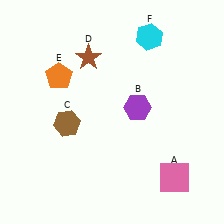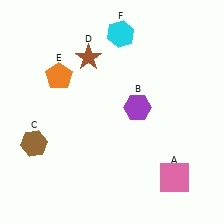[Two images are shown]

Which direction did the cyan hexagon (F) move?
The cyan hexagon (F) moved left.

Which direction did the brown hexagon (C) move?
The brown hexagon (C) moved left.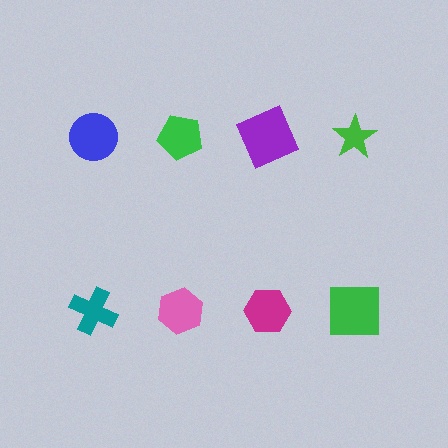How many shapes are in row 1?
4 shapes.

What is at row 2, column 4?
A green square.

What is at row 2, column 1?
A teal cross.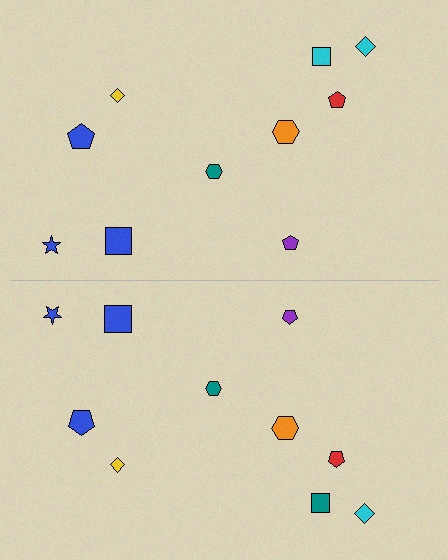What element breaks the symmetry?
The teal square on the bottom side breaks the symmetry — its mirror counterpart is cyan.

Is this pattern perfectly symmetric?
No, the pattern is not perfectly symmetric. The teal square on the bottom side breaks the symmetry — its mirror counterpart is cyan.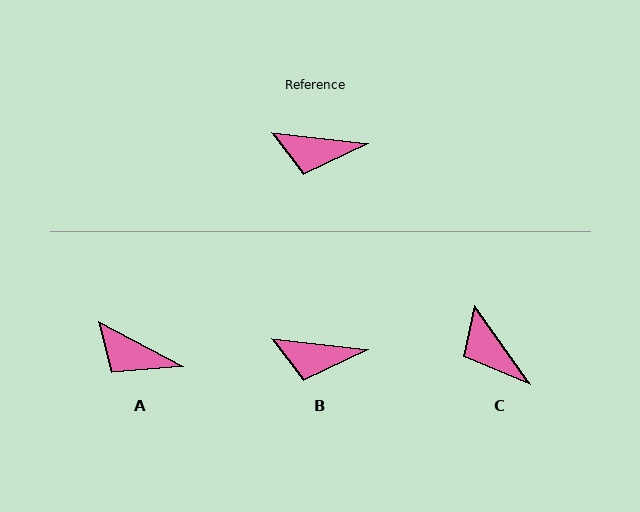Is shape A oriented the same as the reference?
No, it is off by about 21 degrees.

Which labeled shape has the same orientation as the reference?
B.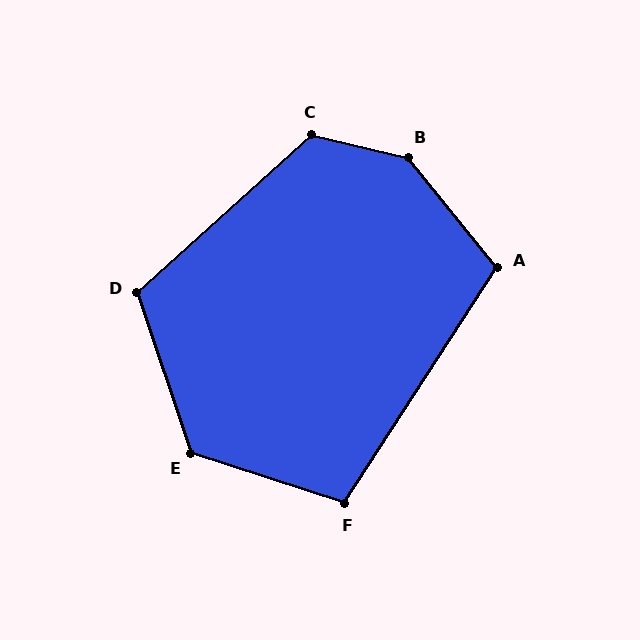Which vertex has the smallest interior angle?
F, at approximately 105 degrees.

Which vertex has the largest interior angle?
B, at approximately 142 degrees.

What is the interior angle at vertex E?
Approximately 127 degrees (obtuse).